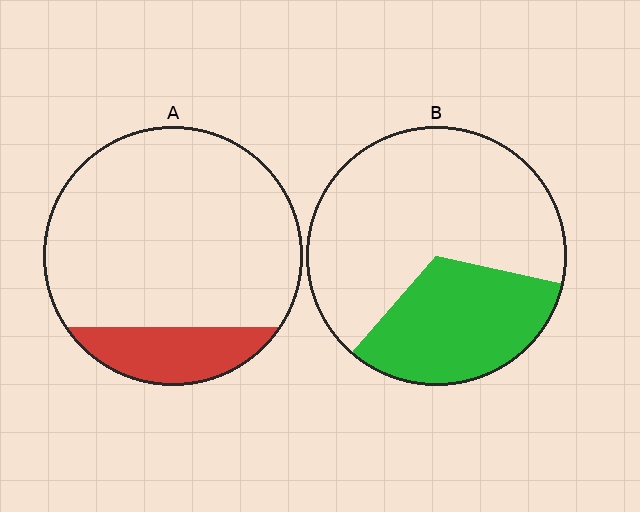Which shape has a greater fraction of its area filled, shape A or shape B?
Shape B.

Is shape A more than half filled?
No.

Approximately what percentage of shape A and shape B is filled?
A is approximately 15% and B is approximately 35%.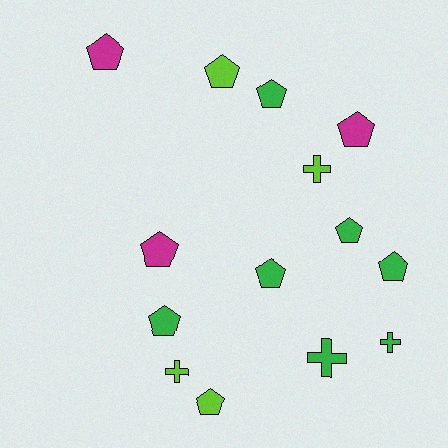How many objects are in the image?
There are 14 objects.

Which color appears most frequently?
Green, with 7 objects.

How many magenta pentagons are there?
There are 3 magenta pentagons.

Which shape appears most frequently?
Pentagon, with 10 objects.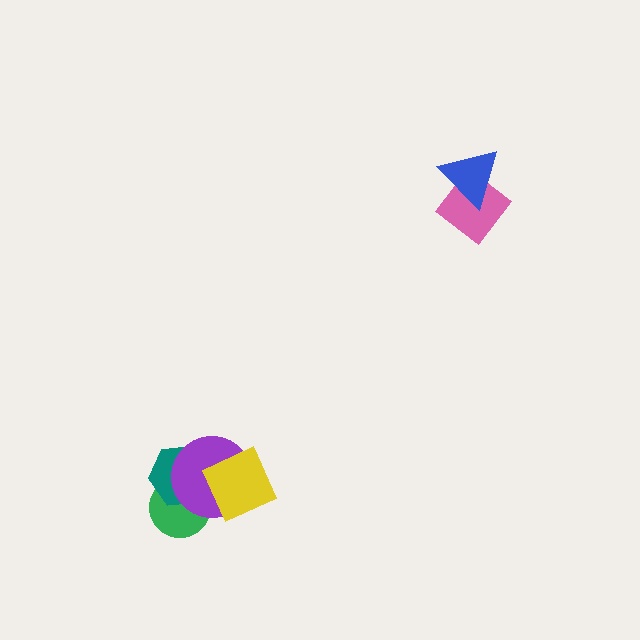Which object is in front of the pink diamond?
The blue triangle is in front of the pink diamond.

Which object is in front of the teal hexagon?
The purple circle is in front of the teal hexagon.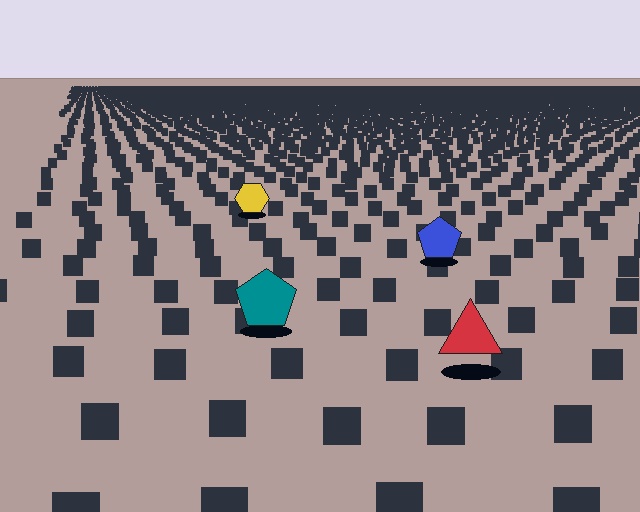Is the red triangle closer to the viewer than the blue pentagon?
Yes. The red triangle is closer — you can tell from the texture gradient: the ground texture is coarser near it.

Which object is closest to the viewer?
The red triangle is closest. The texture marks near it are larger and more spread out.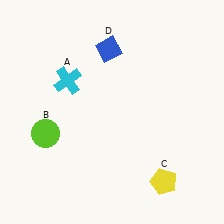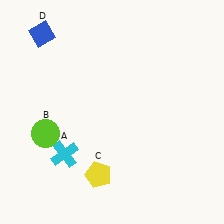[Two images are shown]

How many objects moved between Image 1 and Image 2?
3 objects moved between the two images.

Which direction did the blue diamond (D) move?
The blue diamond (D) moved left.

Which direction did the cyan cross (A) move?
The cyan cross (A) moved down.